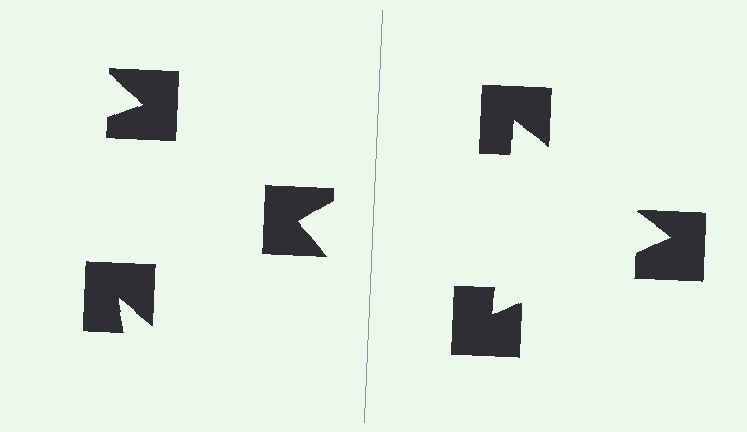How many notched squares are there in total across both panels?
6 — 3 on each side.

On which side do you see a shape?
An illusory triangle appears on the right side. On the left side the wedge cuts are rotated, so no coherent shape forms.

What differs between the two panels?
The notched squares are positioned identically on both sides; only the wedge orientations differ. On the right they align to a triangle; on the left they are misaligned.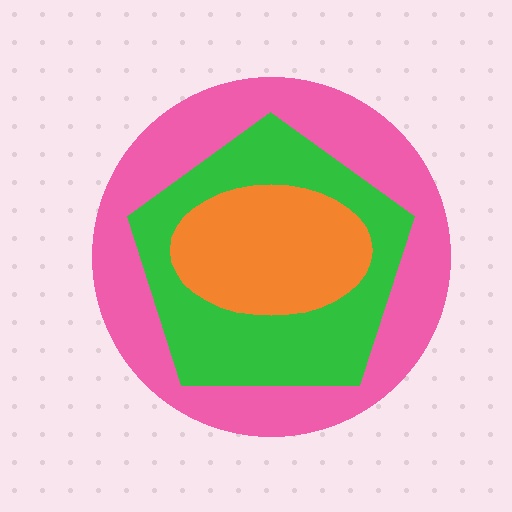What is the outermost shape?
The pink circle.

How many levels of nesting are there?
3.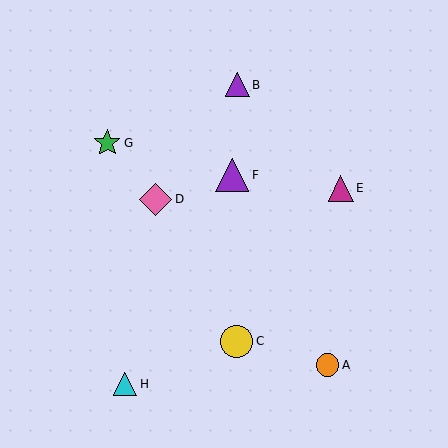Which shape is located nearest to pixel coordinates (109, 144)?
The green star (labeled G) at (107, 143) is nearest to that location.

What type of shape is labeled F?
Shape F is a purple triangle.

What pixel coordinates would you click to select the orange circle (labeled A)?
Click at (328, 365) to select the orange circle A.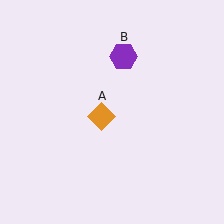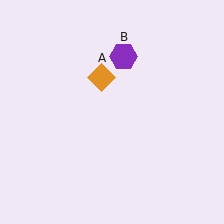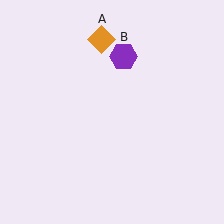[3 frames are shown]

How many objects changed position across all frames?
1 object changed position: orange diamond (object A).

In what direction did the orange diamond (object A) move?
The orange diamond (object A) moved up.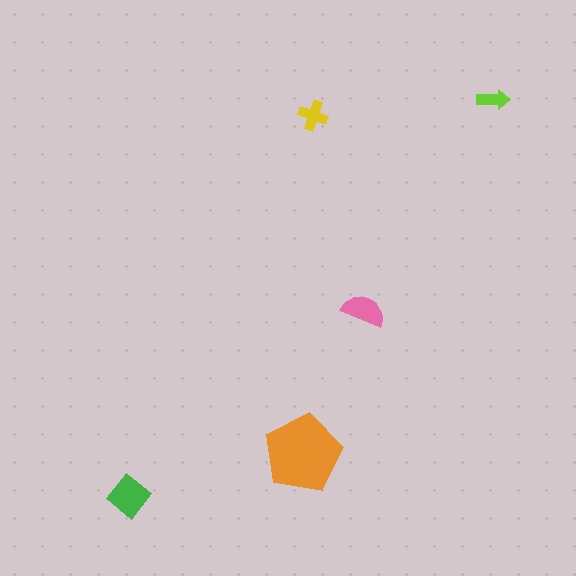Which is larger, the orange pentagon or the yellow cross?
The orange pentagon.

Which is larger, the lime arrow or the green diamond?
The green diamond.